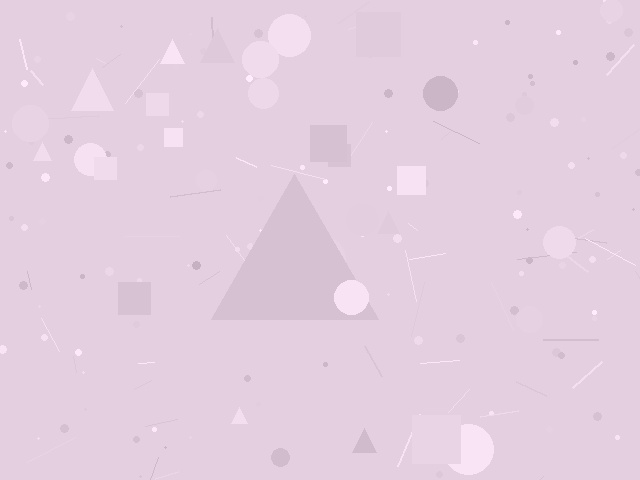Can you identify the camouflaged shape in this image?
The camouflaged shape is a triangle.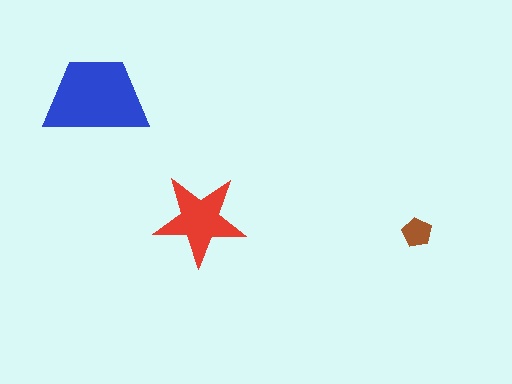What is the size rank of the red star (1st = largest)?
2nd.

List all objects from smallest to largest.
The brown pentagon, the red star, the blue trapezoid.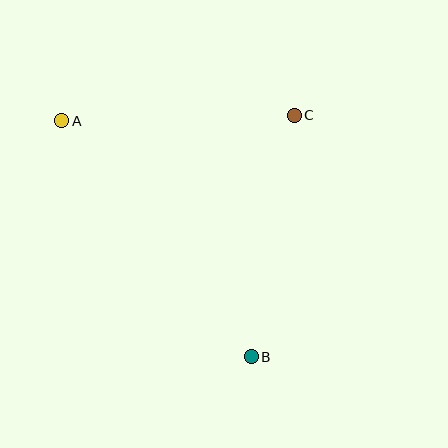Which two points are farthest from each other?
Points A and B are farthest from each other.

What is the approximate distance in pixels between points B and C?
The distance between B and C is approximately 245 pixels.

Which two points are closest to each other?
Points A and C are closest to each other.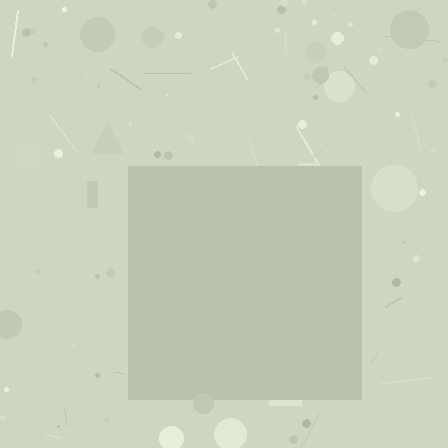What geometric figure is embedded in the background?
A square is embedded in the background.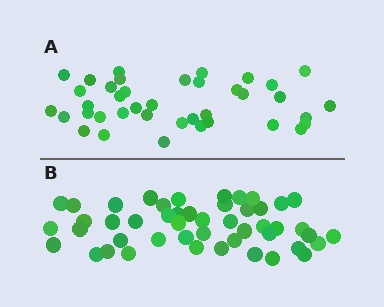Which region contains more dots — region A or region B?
Region B (the bottom region) has more dots.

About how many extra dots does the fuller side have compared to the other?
Region B has roughly 8 or so more dots than region A.